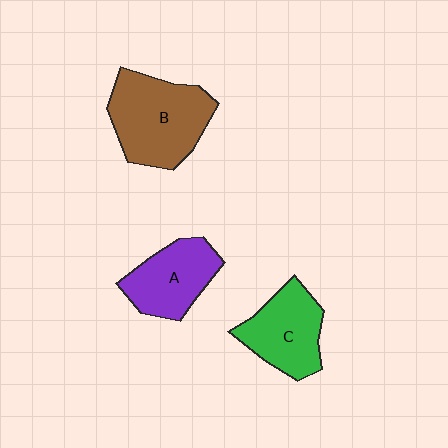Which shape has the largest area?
Shape B (brown).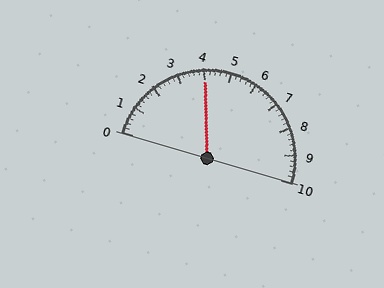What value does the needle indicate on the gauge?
The needle indicates approximately 4.0.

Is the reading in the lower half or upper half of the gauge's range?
The reading is in the lower half of the range (0 to 10).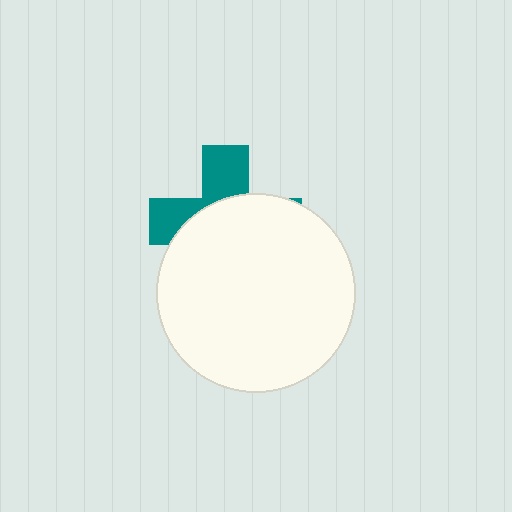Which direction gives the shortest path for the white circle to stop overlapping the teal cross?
Moving down gives the shortest separation.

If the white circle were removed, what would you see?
You would see the complete teal cross.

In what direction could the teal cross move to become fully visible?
The teal cross could move up. That would shift it out from behind the white circle entirely.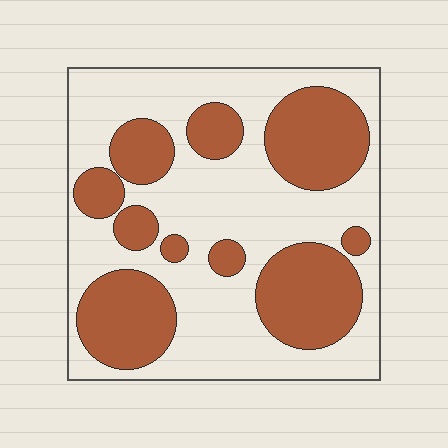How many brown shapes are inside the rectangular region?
10.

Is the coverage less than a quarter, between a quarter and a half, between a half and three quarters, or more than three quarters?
Between a quarter and a half.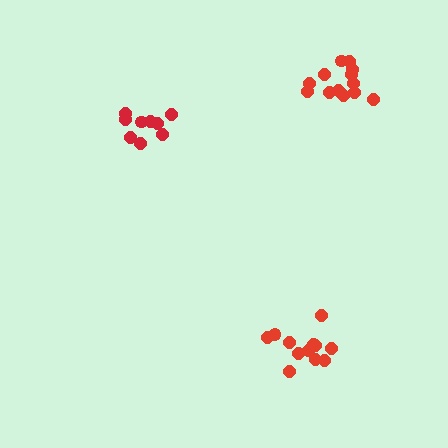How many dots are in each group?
Group 1: 13 dots, Group 2: 12 dots, Group 3: 9 dots (34 total).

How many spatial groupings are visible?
There are 3 spatial groupings.